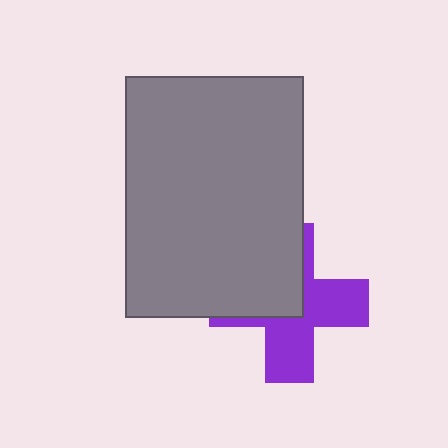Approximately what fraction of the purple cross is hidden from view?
Roughly 44% of the purple cross is hidden behind the gray rectangle.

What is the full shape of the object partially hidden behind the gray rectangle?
The partially hidden object is a purple cross.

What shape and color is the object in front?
The object in front is a gray rectangle.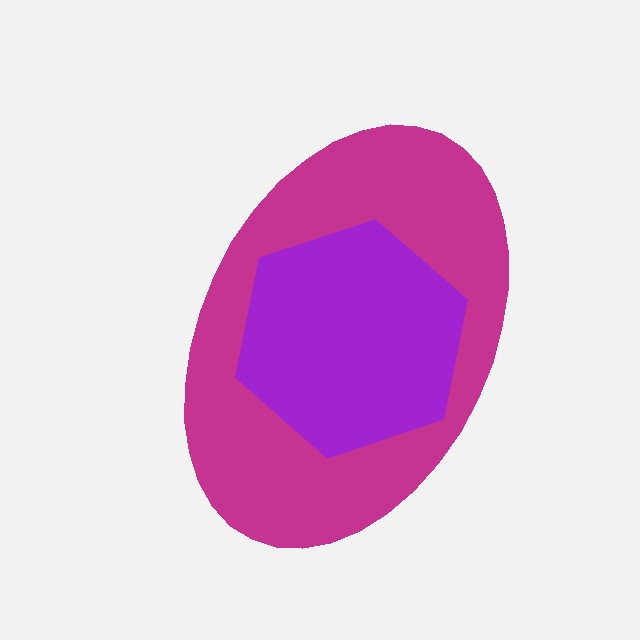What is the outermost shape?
The magenta ellipse.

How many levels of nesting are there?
2.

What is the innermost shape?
The purple hexagon.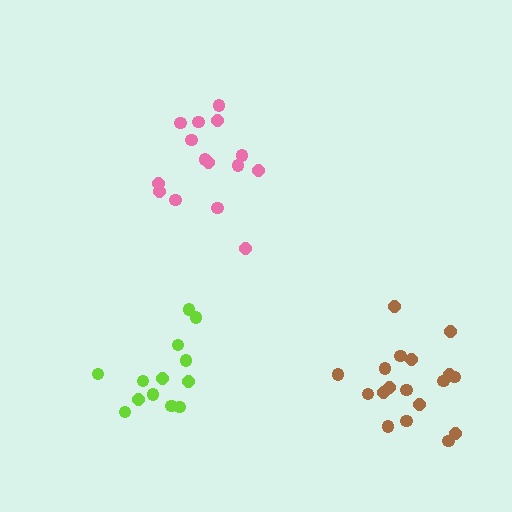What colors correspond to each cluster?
The clusters are colored: pink, brown, lime.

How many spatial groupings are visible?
There are 3 spatial groupings.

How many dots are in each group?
Group 1: 15 dots, Group 2: 18 dots, Group 3: 13 dots (46 total).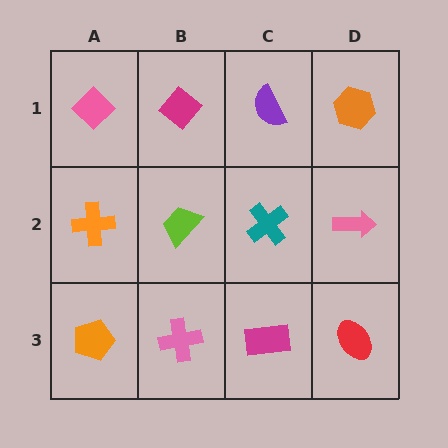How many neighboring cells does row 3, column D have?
2.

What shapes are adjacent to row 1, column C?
A teal cross (row 2, column C), a magenta diamond (row 1, column B), an orange hexagon (row 1, column D).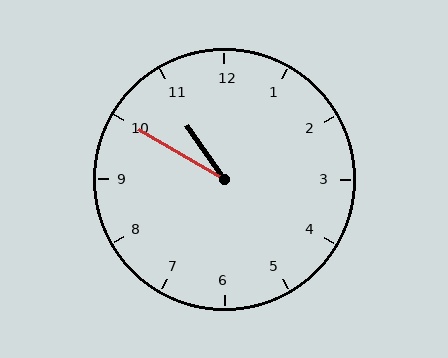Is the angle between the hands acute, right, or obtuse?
It is acute.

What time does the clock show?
10:50.